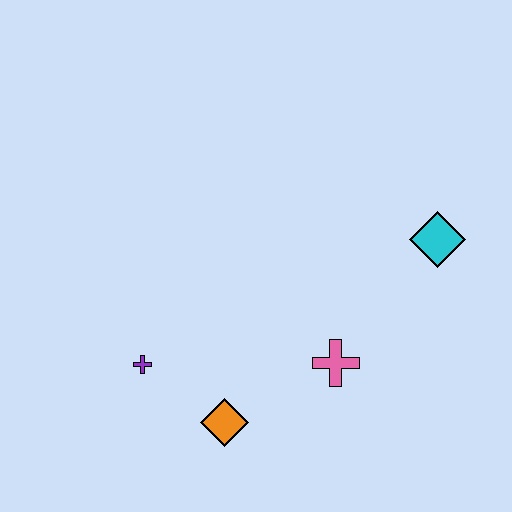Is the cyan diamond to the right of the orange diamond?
Yes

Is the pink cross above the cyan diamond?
No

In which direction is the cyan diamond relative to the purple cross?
The cyan diamond is to the right of the purple cross.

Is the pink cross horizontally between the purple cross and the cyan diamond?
Yes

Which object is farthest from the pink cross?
The purple cross is farthest from the pink cross.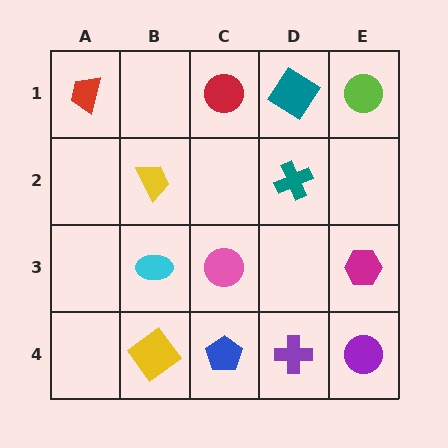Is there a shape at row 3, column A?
No, that cell is empty.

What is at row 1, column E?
A lime circle.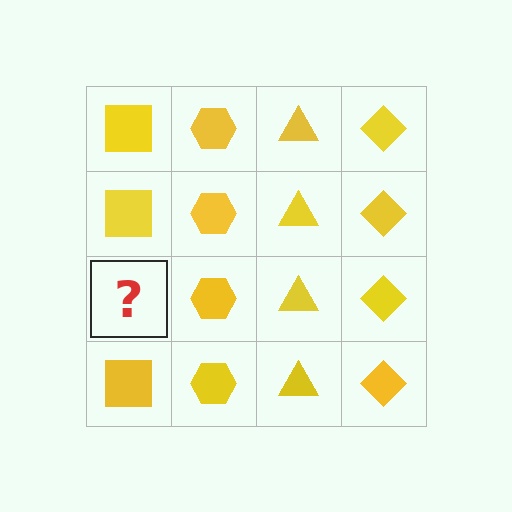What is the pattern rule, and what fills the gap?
The rule is that each column has a consistent shape. The gap should be filled with a yellow square.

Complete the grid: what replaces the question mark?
The question mark should be replaced with a yellow square.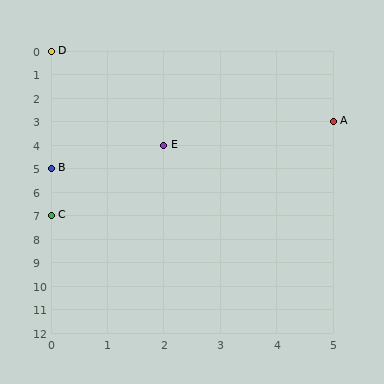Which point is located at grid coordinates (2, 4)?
Point E is at (2, 4).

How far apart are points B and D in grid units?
Points B and D are 5 rows apart.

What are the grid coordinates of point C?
Point C is at grid coordinates (0, 7).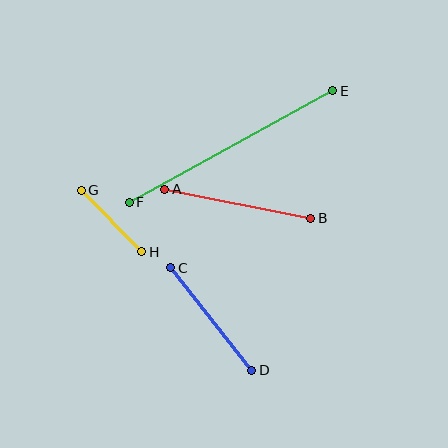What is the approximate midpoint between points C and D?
The midpoint is at approximately (211, 319) pixels.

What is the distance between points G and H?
The distance is approximately 86 pixels.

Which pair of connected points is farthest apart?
Points E and F are farthest apart.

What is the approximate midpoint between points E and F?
The midpoint is at approximately (231, 146) pixels.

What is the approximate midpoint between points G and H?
The midpoint is at approximately (112, 221) pixels.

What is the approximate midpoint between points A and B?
The midpoint is at approximately (238, 204) pixels.